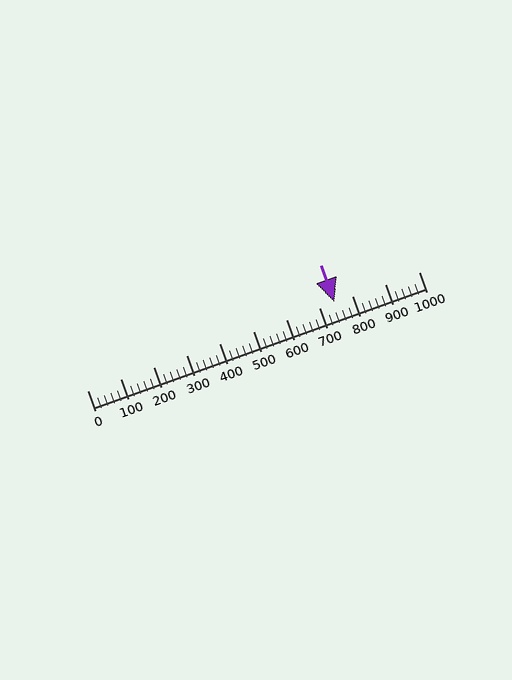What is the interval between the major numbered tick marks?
The major tick marks are spaced 100 units apart.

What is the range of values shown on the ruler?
The ruler shows values from 0 to 1000.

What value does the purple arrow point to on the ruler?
The purple arrow points to approximately 747.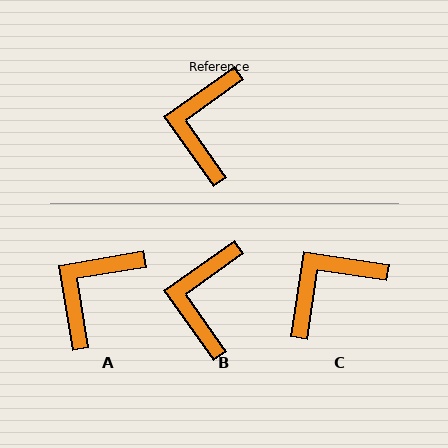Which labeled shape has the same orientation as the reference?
B.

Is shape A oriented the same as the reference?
No, it is off by about 26 degrees.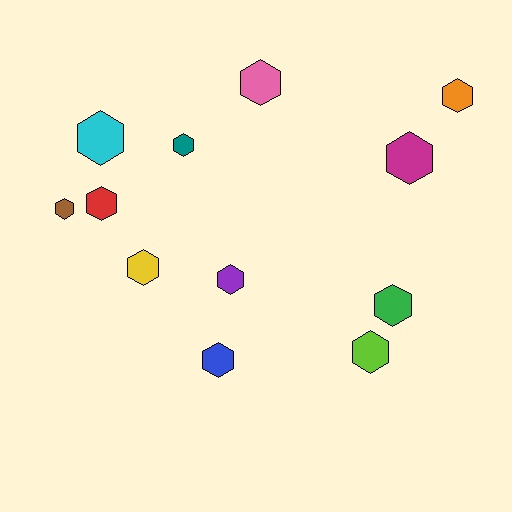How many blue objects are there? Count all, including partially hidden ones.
There is 1 blue object.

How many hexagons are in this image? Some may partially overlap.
There are 12 hexagons.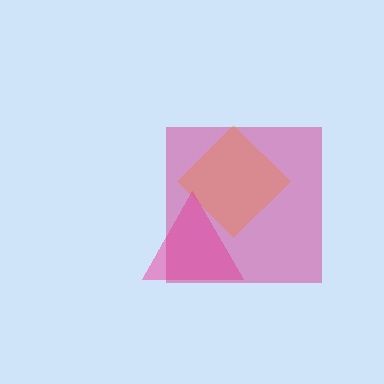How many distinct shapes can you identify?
There are 3 distinct shapes: a yellow diamond, a pink triangle, a magenta square.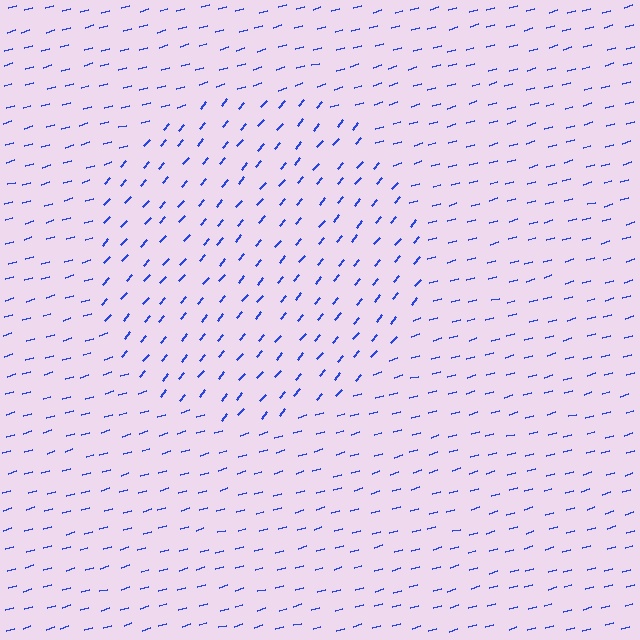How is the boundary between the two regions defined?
The boundary is defined purely by a change in line orientation (approximately 34 degrees difference). All lines are the same color and thickness.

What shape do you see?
I see a circle.